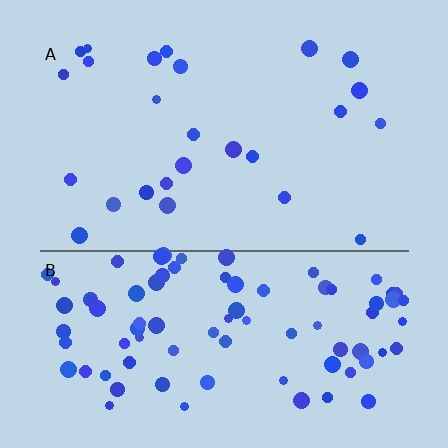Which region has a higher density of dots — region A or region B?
B (the bottom).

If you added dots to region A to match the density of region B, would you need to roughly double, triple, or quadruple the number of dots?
Approximately triple.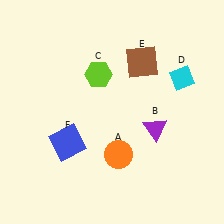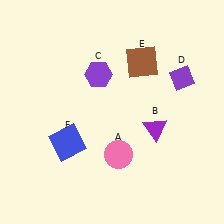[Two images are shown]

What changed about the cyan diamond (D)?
In Image 1, D is cyan. In Image 2, it changed to purple.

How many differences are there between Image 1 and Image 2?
There are 3 differences between the two images.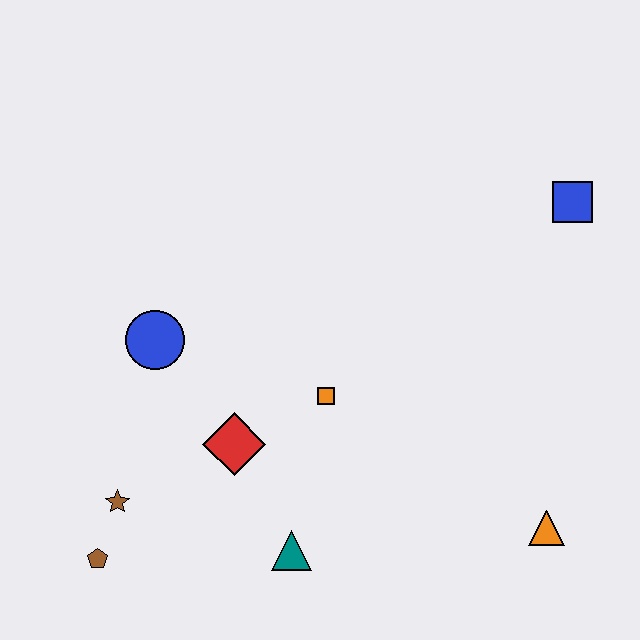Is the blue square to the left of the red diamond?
No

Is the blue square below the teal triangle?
No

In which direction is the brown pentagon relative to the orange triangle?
The brown pentagon is to the left of the orange triangle.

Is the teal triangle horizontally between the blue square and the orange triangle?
No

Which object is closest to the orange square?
The red diamond is closest to the orange square.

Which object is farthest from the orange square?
The blue square is farthest from the orange square.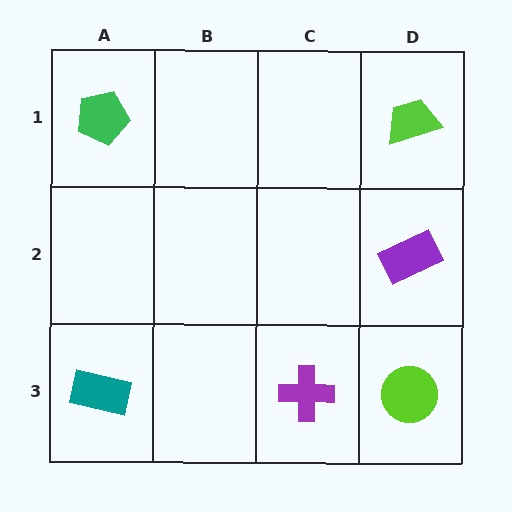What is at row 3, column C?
A purple cross.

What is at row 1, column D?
A lime trapezoid.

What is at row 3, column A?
A teal rectangle.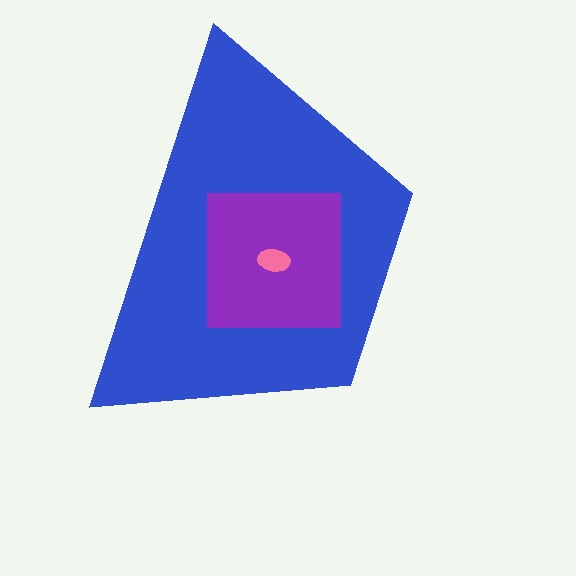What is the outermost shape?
The blue trapezoid.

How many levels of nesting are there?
3.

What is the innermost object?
The pink ellipse.